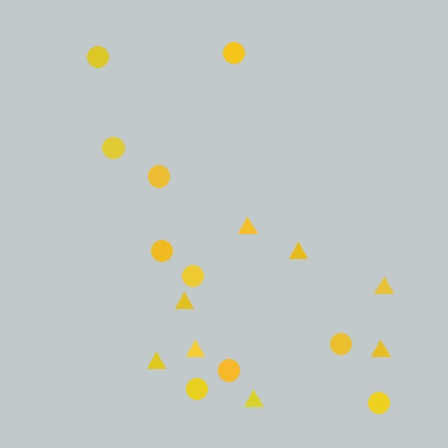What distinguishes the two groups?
There are 2 groups: one group of triangles (8) and one group of circles (10).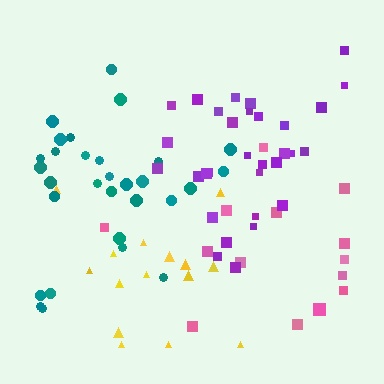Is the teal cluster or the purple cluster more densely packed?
Purple.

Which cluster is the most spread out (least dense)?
Pink.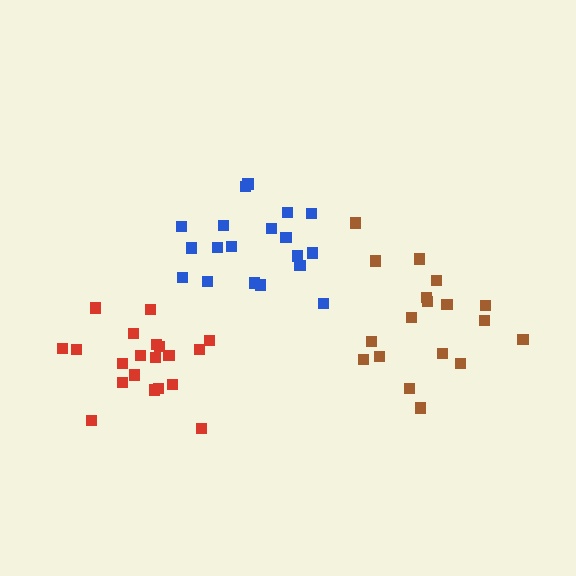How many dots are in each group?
Group 1: 18 dots, Group 2: 20 dots, Group 3: 19 dots (57 total).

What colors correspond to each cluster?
The clusters are colored: brown, red, blue.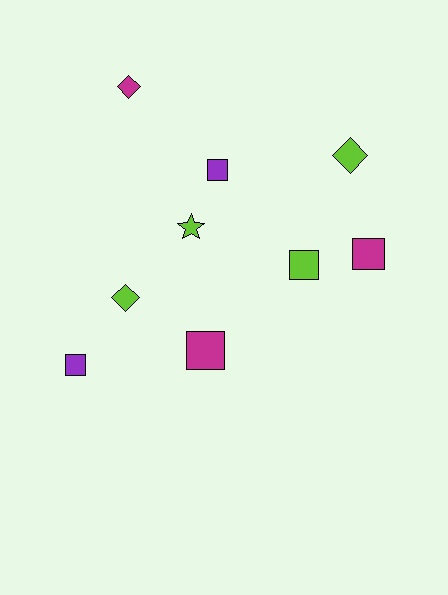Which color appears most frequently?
Lime, with 4 objects.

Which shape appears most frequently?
Square, with 5 objects.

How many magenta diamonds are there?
There is 1 magenta diamond.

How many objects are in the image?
There are 9 objects.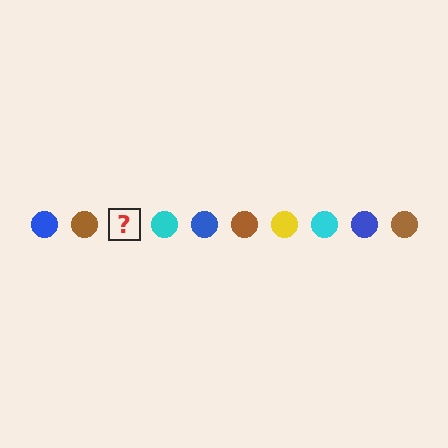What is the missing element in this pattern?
The missing element is a yellow circle.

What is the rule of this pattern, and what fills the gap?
The rule is that the pattern cycles through blue, brown, yellow, cyan circles. The gap should be filled with a yellow circle.